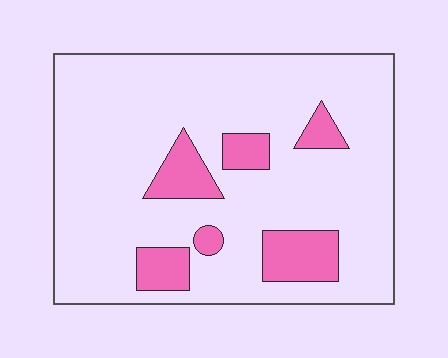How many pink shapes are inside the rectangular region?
6.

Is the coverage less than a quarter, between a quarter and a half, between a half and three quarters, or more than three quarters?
Less than a quarter.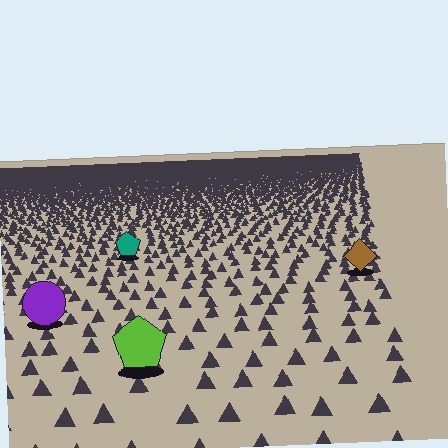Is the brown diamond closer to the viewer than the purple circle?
No. The purple circle is closer — you can tell from the texture gradient: the ground texture is coarser near it.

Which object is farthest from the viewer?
The teal pentagon is farthest from the viewer. It appears smaller and the ground texture around it is denser.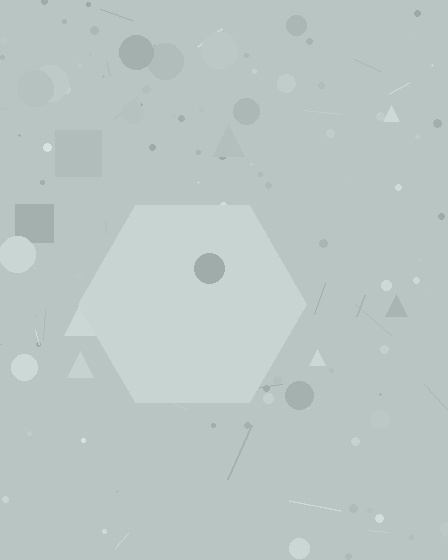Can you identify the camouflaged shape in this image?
The camouflaged shape is a hexagon.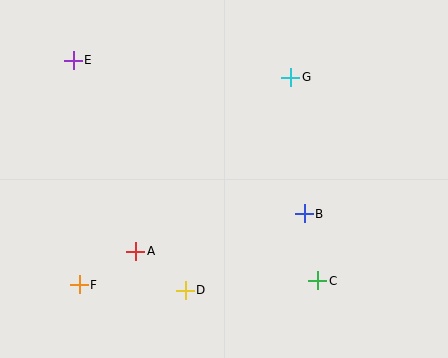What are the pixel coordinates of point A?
Point A is at (136, 251).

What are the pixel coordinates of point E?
Point E is at (73, 60).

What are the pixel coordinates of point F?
Point F is at (79, 285).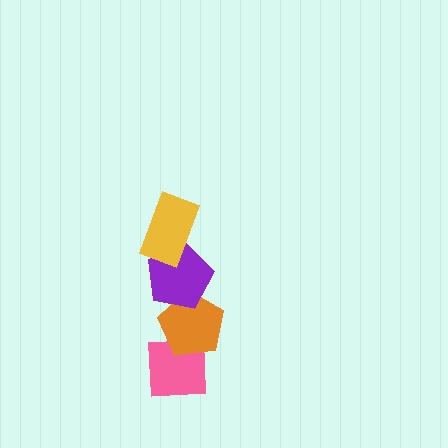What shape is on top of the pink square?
The orange pentagon is on top of the pink square.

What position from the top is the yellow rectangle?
The yellow rectangle is 1st from the top.